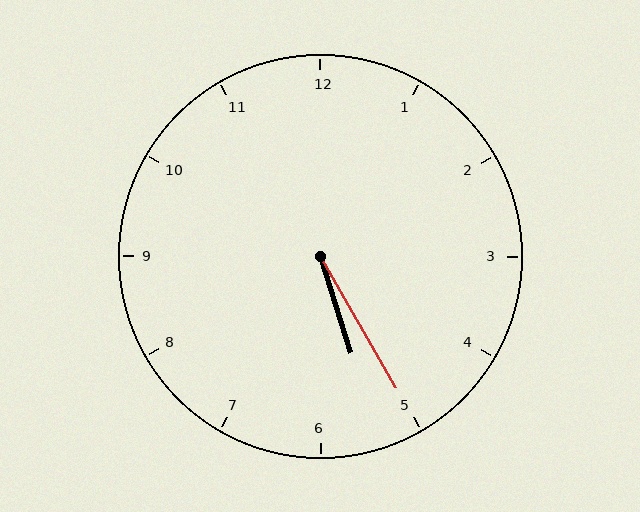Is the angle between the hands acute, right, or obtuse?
It is acute.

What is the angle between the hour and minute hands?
Approximately 12 degrees.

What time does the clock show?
5:25.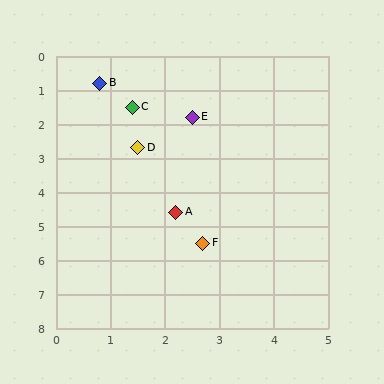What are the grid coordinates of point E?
Point E is at approximately (2.5, 1.8).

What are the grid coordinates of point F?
Point F is at approximately (2.7, 5.5).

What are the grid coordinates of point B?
Point B is at approximately (0.8, 0.8).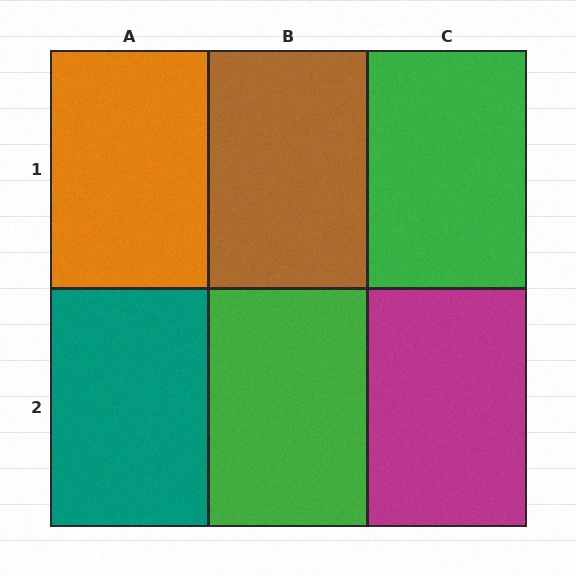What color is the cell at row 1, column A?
Orange.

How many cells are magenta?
1 cell is magenta.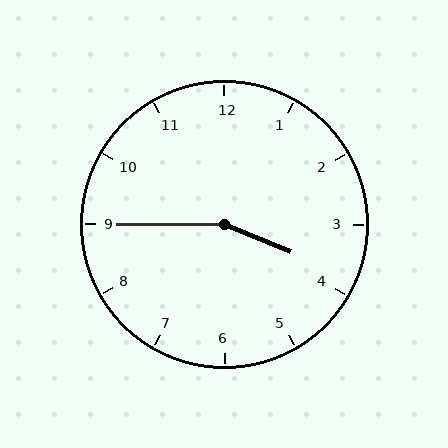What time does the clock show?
3:45.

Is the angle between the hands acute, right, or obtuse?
It is obtuse.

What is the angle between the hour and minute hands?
Approximately 158 degrees.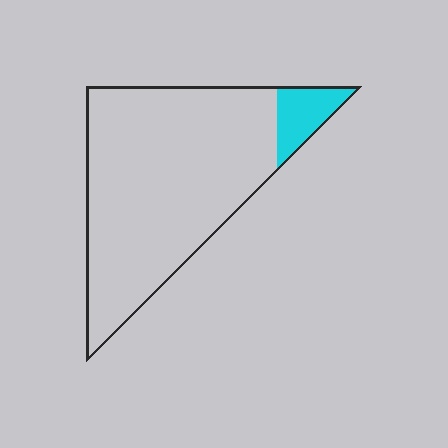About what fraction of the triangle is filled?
About one tenth (1/10).